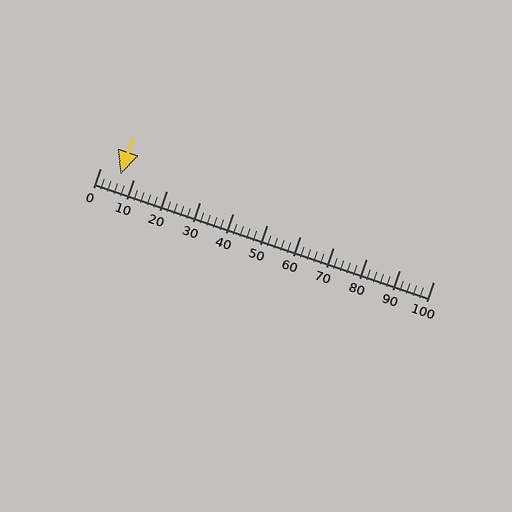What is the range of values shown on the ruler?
The ruler shows values from 0 to 100.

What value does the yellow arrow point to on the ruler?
The yellow arrow points to approximately 6.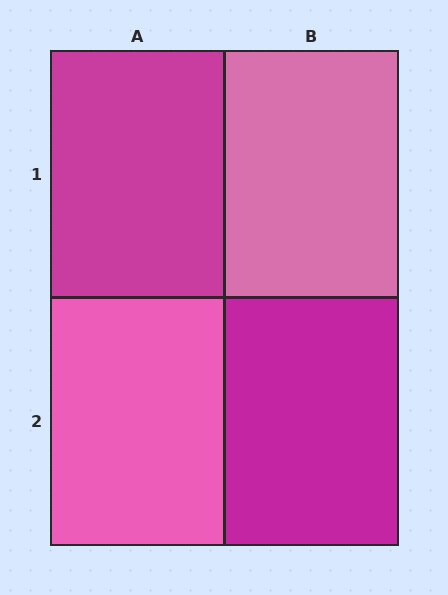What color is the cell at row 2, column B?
Magenta.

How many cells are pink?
2 cells are pink.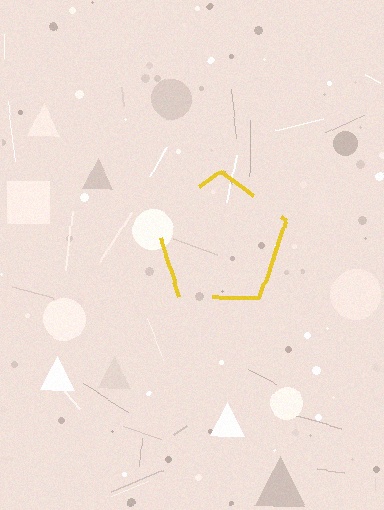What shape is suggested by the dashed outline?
The dashed outline suggests a pentagon.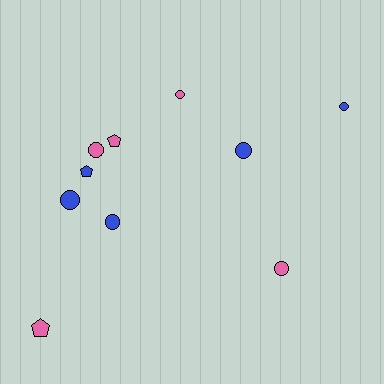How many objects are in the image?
There are 10 objects.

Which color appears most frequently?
Pink, with 5 objects.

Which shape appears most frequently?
Circle, with 7 objects.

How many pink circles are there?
There are 3 pink circles.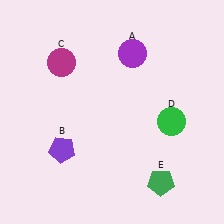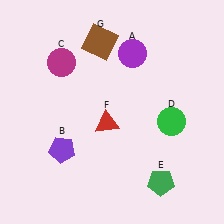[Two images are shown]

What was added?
A red triangle (F), a brown square (G) were added in Image 2.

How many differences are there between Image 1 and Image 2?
There are 2 differences between the two images.